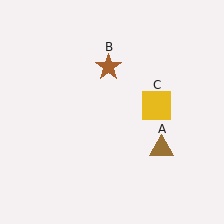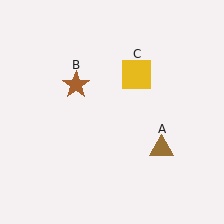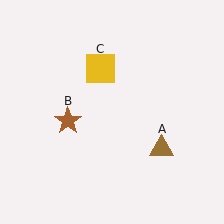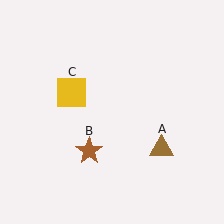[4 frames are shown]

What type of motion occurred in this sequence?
The brown star (object B), yellow square (object C) rotated counterclockwise around the center of the scene.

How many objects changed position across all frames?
2 objects changed position: brown star (object B), yellow square (object C).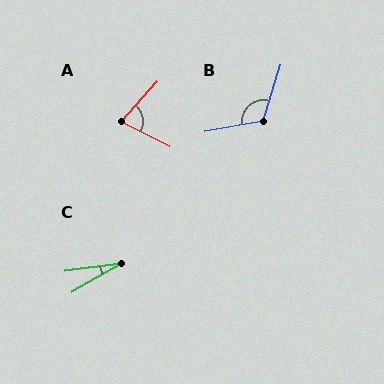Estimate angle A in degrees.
Approximately 75 degrees.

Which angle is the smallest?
C, at approximately 23 degrees.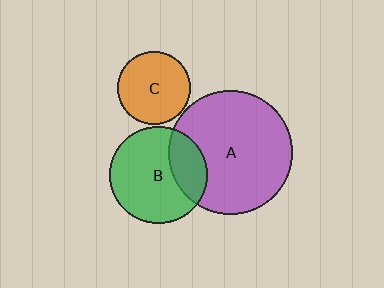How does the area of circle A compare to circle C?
Approximately 2.9 times.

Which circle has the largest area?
Circle A (purple).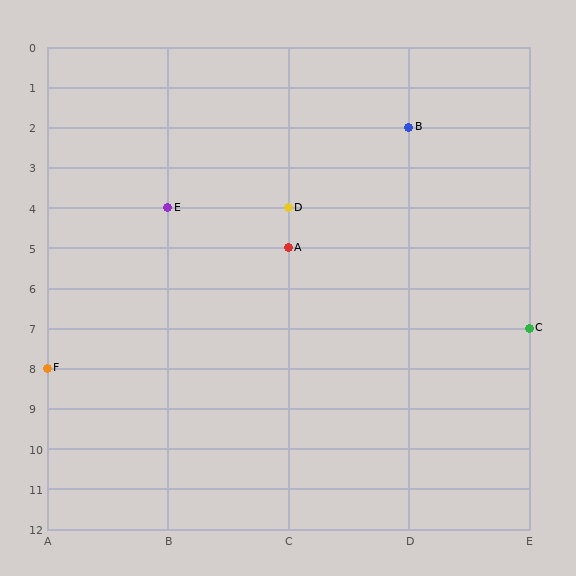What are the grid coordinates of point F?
Point F is at grid coordinates (A, 8).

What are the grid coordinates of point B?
Point B is at grid coordinates (D, 2).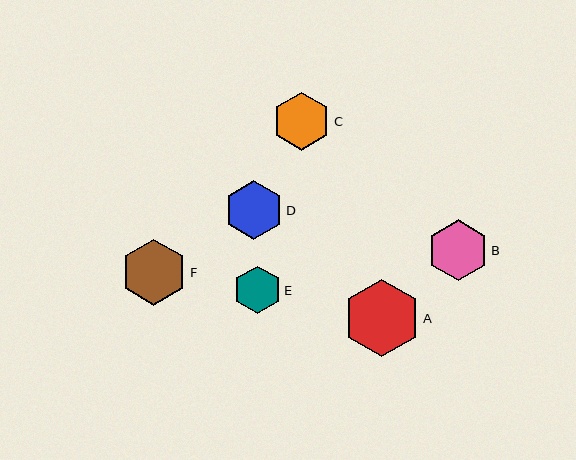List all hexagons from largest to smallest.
From largest to smallest: A, F, B, D, C, E.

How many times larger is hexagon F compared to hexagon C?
Hexagon F is approximately 1.1 times the size of hexagon C.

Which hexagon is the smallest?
Hexagon E is the smallest with a size of approximately 47 pixels.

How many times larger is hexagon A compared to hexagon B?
Hexagon A is approximately 1.3 times the size of hexagon B.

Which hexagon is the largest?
Hexagon A is the largest with a size of approximately 77 pixels.